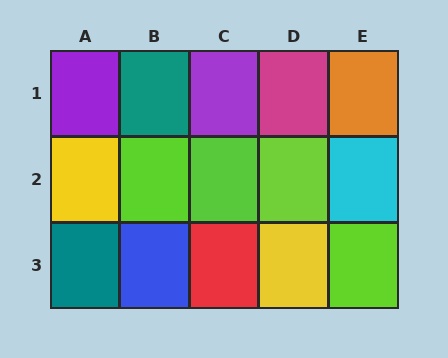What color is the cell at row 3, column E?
Lime.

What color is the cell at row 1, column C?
Purple.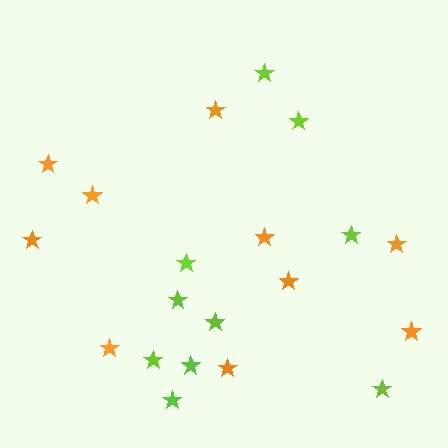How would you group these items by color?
There are 2 groups: one group of orange stars (10) and one group of lime stars (10).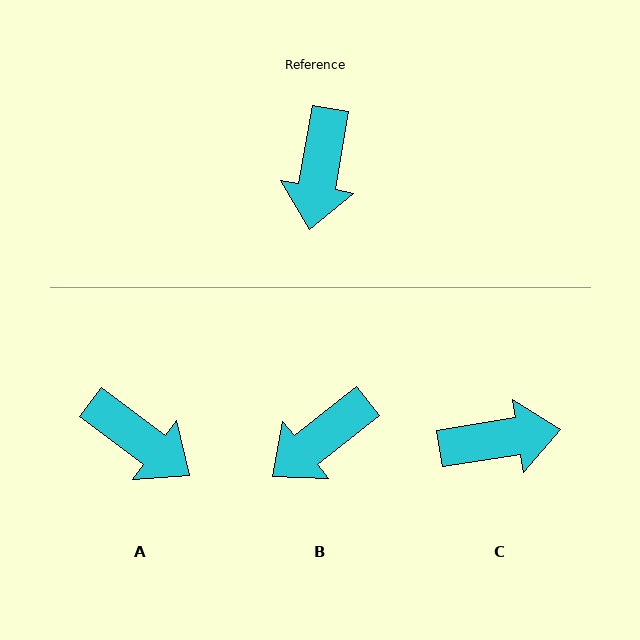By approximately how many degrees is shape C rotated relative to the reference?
Approximately 109 degrees counter-clockwise.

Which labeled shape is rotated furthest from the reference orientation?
C, about 109 degrees away.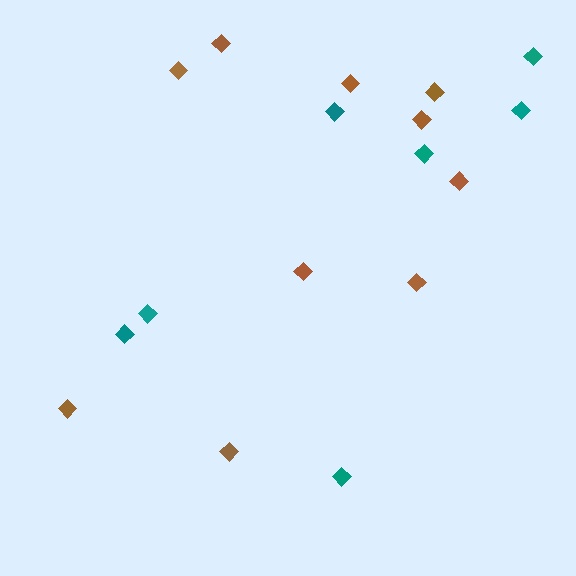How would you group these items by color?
There are 2 groups: one group of brown diamonds (10) and one group of teal diamonds (7).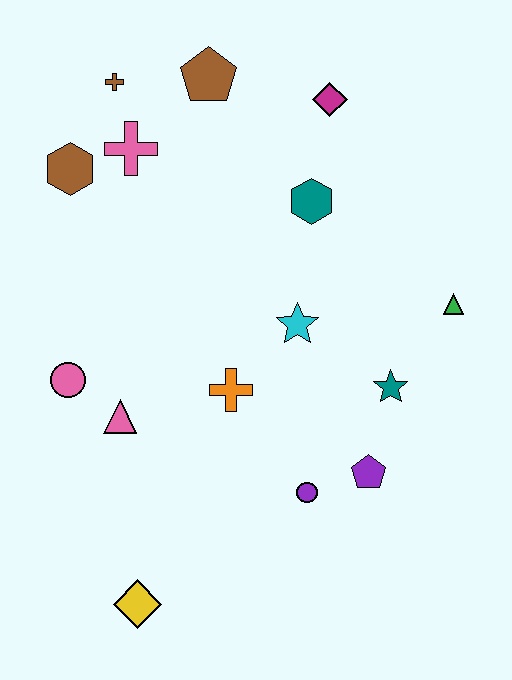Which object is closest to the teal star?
The purple pentagon is closest to the teal star.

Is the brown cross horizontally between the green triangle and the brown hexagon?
Yes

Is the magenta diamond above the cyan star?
Yes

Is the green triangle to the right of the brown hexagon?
Yes